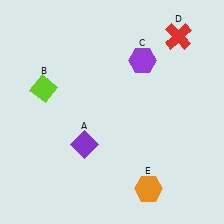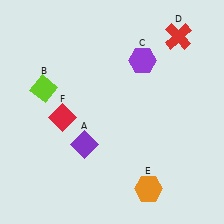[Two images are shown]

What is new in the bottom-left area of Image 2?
A red diamond (F) was added in the bottom-left area of Image 2.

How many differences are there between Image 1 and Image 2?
There is 1 difference between the two images.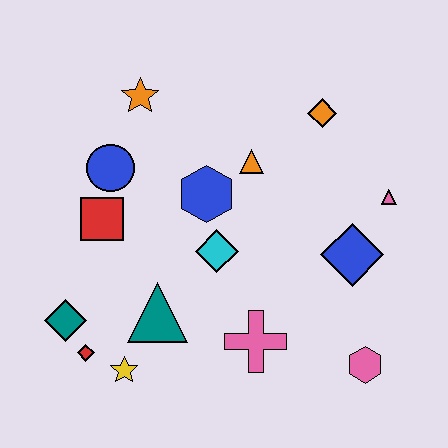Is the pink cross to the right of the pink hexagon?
No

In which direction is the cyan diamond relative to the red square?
The cyan diamond is to the right of the red square.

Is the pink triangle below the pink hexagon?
No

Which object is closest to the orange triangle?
The blue hexagon is closest to the orange triangle.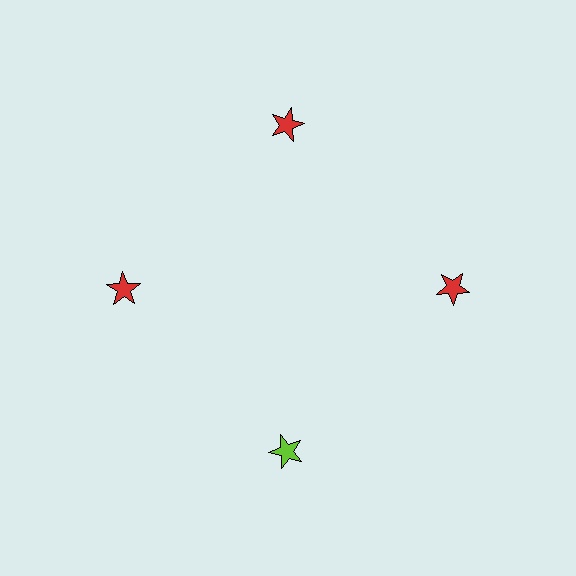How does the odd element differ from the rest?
It has a different color: lime instead of red.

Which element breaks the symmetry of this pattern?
The lime star at roughly the 6 o'clock position breaks the symmetry. All other shapes are red stars.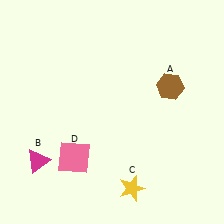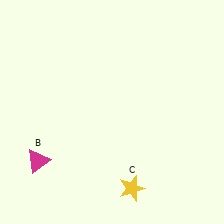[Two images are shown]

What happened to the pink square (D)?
The pink square (D) was removed in Image 2. It was in the bottom-left area of Image 1.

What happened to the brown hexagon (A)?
The brown hexagon (A) was removed in Image 2. It was in the top-right area of Image 1.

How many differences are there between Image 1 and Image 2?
There are 2 differences between the two images.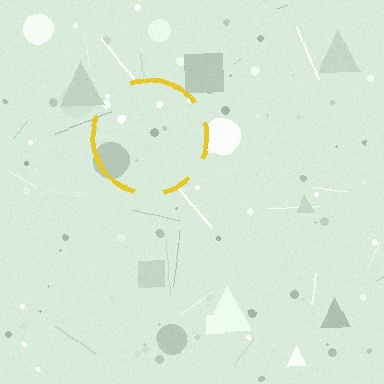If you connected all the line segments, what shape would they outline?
They would outline a circle.